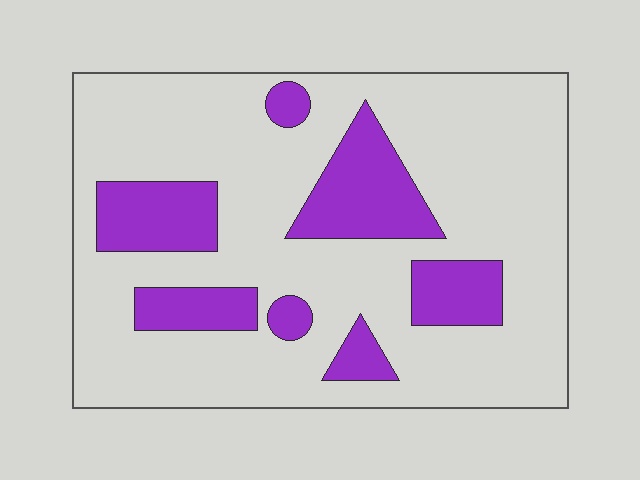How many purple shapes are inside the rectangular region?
7.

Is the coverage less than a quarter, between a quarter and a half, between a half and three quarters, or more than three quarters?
Less than a quarter.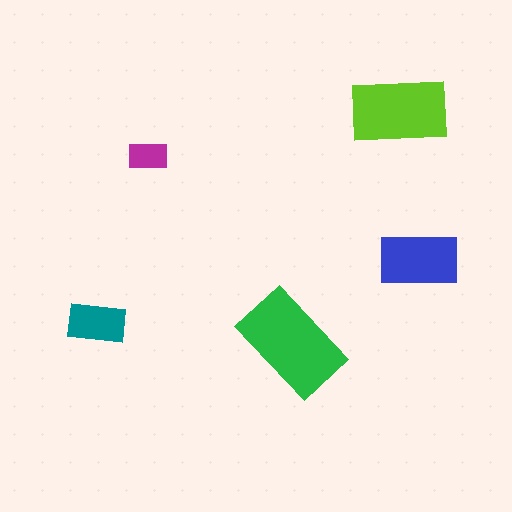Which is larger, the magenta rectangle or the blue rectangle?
The blue one.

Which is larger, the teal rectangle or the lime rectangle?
The lime one.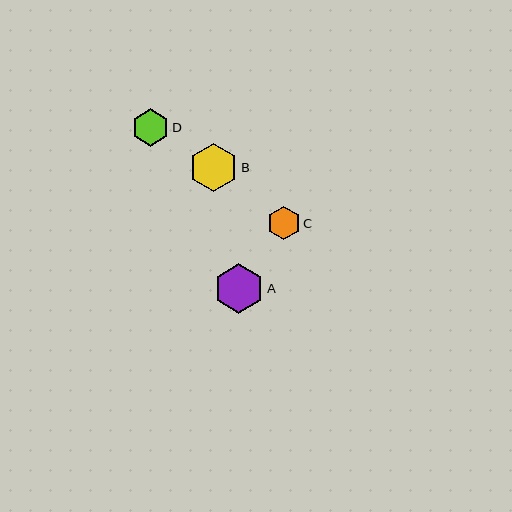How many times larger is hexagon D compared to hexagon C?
Hexagon D is approximately 1.1 times the size of hexagon C.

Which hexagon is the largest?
Hexagon A is the largest with a size of approximately 49 pixels.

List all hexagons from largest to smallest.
From largest to smallest: A, B, D, C.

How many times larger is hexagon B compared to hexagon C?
Hexagon B is approximately 1.5 times the size of hexagon C.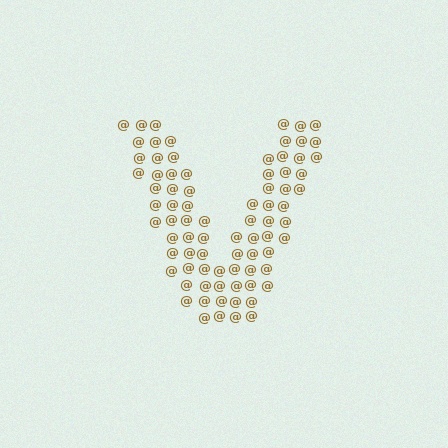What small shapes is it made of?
It is made of small at signs.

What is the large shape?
The large shape is the letter V.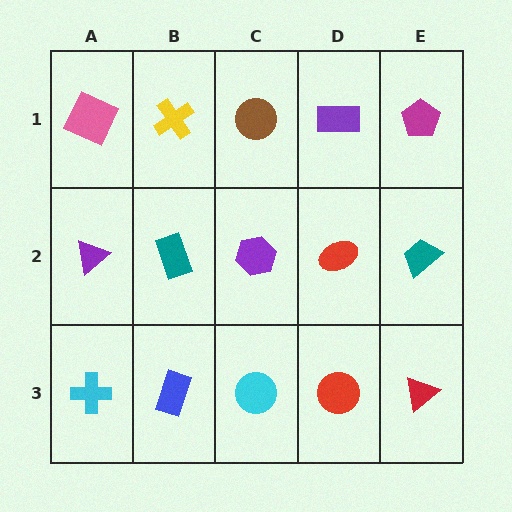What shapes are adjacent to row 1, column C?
A purple hexagon (row 2, column C), a yellow cross (row 1, column B), a purple rectangle (row 1, column D).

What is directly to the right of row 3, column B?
A cyan circle.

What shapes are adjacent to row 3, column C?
A purple hexagon (row 2, column C), a blue rectangle (row 3, column B), a red circle (row 3, column D).